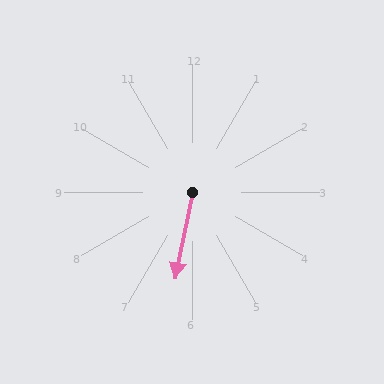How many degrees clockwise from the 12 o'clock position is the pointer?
Approximately 191 degrees.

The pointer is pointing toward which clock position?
Roughly 6 o'clock.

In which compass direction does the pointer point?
South.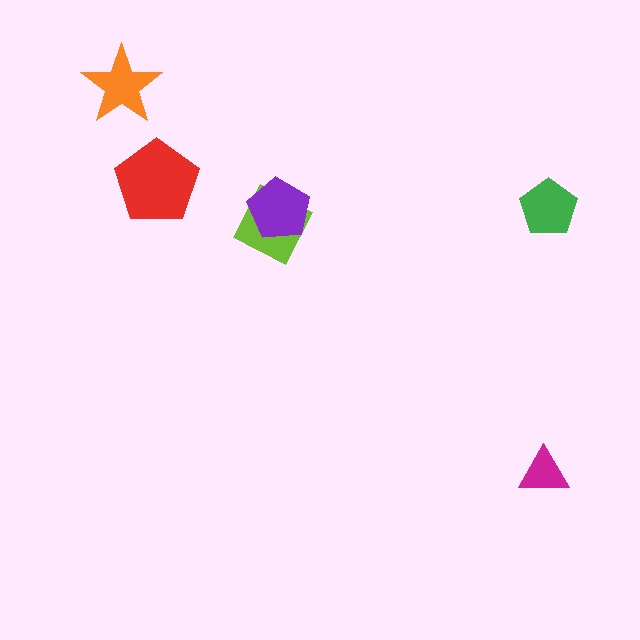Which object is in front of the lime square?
The purple pentagon is in front of the lime square.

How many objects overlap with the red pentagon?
0 objects overlap with the red pentagon.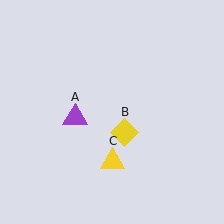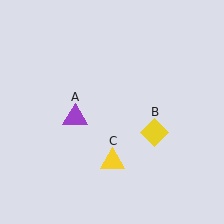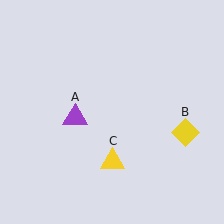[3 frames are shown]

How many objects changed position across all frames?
1 object changed position: yellow diamond (object B).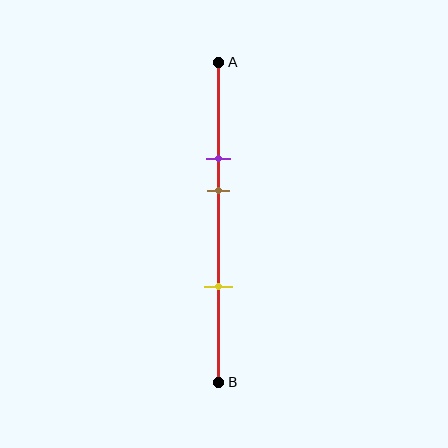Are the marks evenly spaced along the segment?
No, the marks are not evenly spaced.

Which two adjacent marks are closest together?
The purple and brown marks are the closest adjacent pair.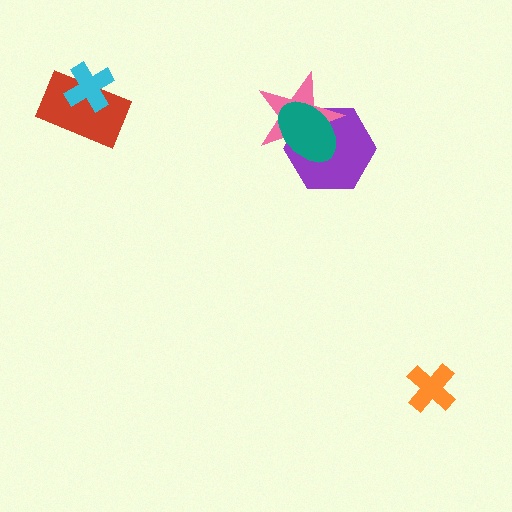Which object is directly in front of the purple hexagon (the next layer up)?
The pink star is directly in front of the purple hexagon.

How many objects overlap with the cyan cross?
1 object overlaps with the cyan cross.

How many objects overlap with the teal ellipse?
2 objects overlap with the teal ellipse.